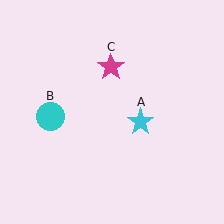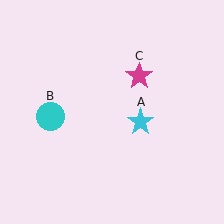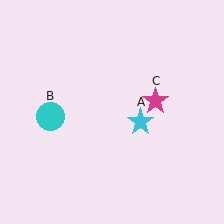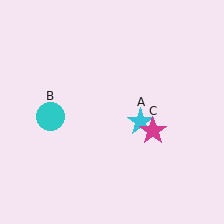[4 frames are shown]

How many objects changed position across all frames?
1 object changed position: magenta star (object C).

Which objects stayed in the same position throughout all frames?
Cyan star (object A) and cyan circle (object B) remained stationary.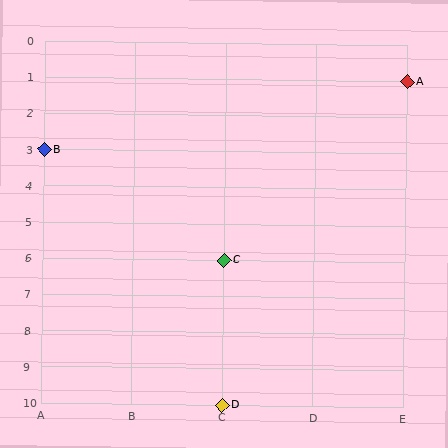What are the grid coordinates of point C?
Point C is at grid coordinates (C, 6).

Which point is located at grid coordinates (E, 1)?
Point A is at (E, 1).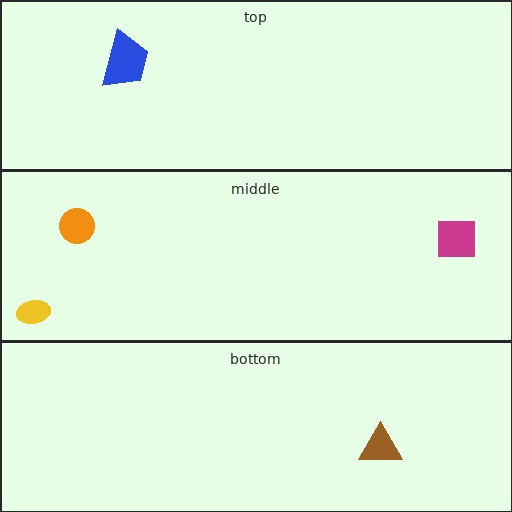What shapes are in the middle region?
The magenta square, the yellow ellipse, the orange circle.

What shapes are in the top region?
The blue trapezoid.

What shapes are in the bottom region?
The brown triangle.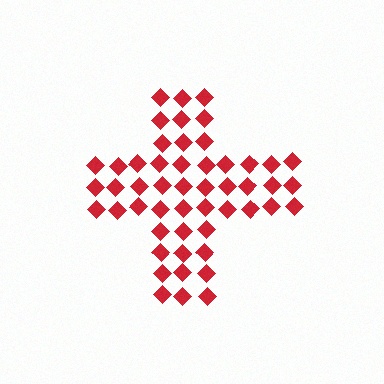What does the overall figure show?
The overall figure shows a cross.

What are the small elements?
The small elements are diamonds.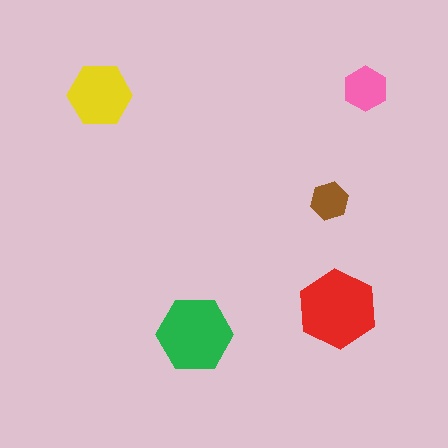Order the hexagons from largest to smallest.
the red one, the green one, the yellow one, the pink one, the brown one.